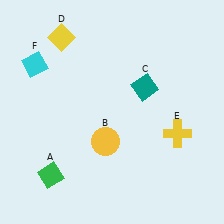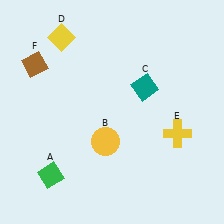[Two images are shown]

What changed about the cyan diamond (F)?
In Image 1, F is cyan. In Image 2, it changed to brown.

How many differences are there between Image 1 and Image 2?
There is 1 difference between the two images.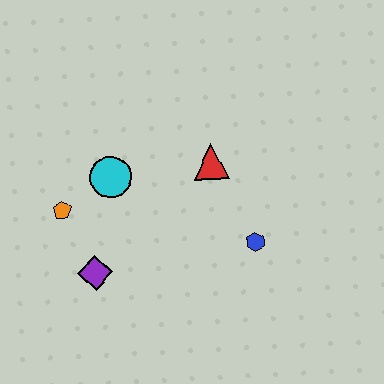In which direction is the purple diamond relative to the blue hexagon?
The purple diamond is to the left of the blue hexagon.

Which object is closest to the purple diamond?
The orange pentagon is closest to the purple diamond.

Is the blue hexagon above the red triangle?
No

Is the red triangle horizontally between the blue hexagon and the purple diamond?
Yes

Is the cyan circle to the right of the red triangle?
No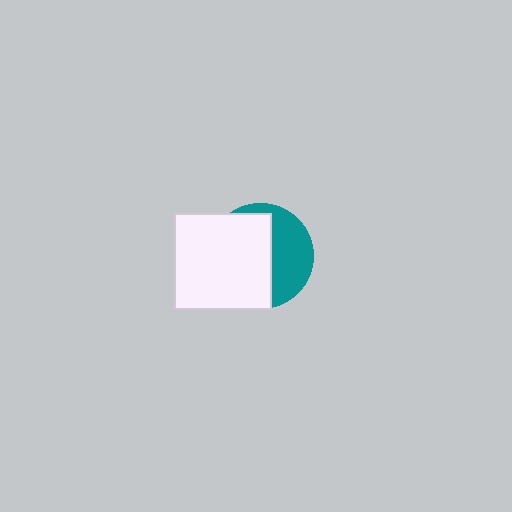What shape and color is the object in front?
The object in front is a white square.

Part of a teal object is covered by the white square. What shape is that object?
It is a circle.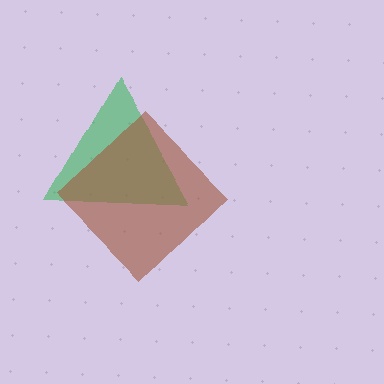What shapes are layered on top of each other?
The layered shapes are: a green triangle, a brown diamond.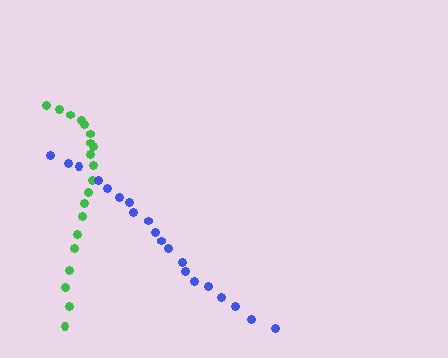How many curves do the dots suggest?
There are 2 distinct paths.